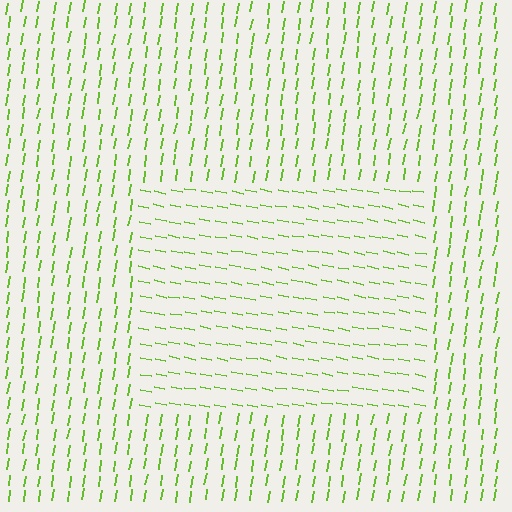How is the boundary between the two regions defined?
The boundary is defined purely by a change in line orientation (approximately 89 degrees difference). All lines are the same color and thickness.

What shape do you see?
I see a rectangle.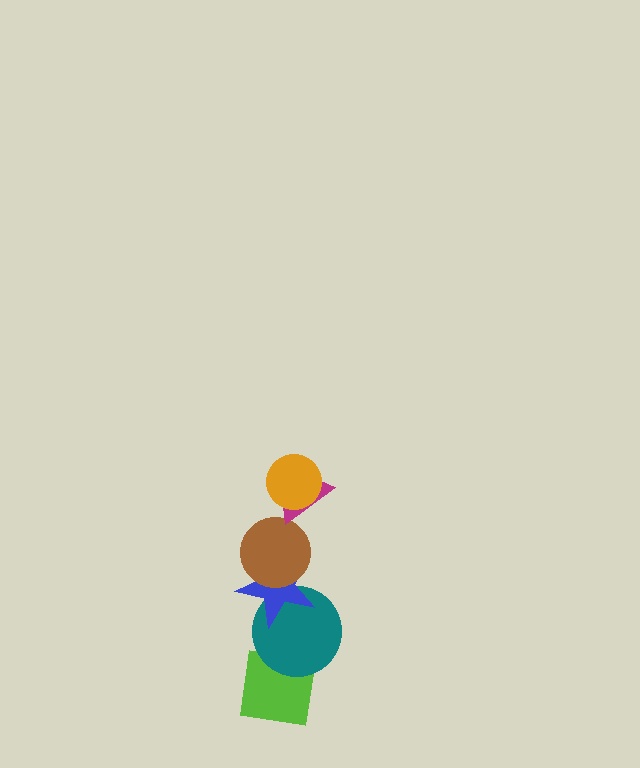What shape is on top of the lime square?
The teal circle is on top of the lime square.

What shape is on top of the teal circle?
The blue star is on top of the teal circle.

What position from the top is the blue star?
The blue star is 4th from the top.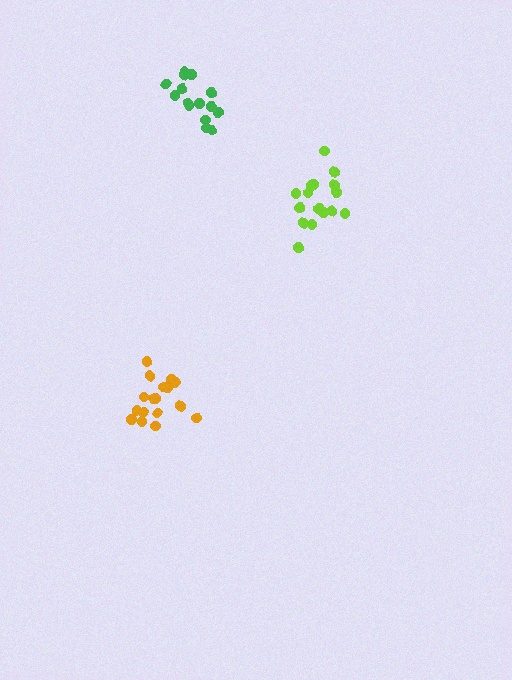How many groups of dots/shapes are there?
There are 3 groups.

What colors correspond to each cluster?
The clusters are colored: lime, orange, green.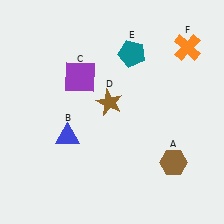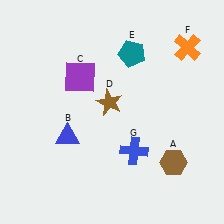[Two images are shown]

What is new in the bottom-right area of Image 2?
A blue cross (G) was added in the bottom-right area of Image 2.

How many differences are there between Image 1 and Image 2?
There is 1 difference between the two images.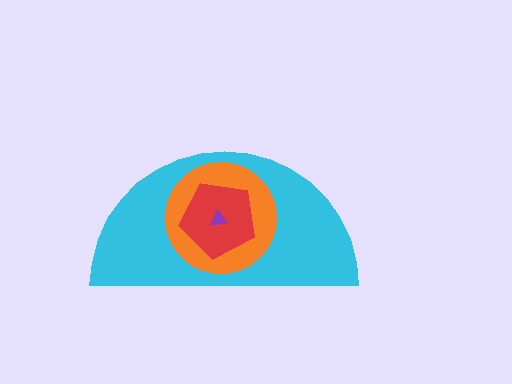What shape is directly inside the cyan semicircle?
The orange circle.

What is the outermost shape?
The cyan semicircle.